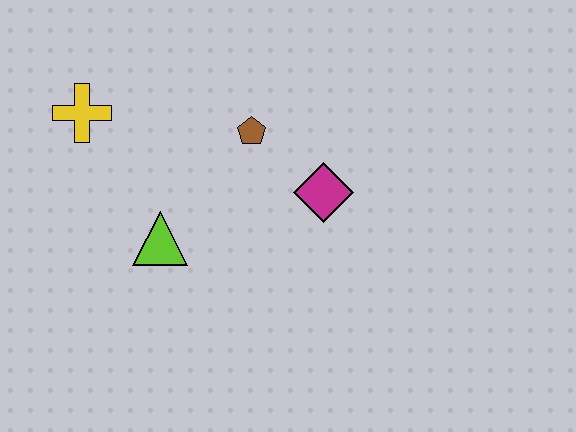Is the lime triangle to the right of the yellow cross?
Yes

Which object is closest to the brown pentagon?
The magenta diamond is closest to the brown pentagon.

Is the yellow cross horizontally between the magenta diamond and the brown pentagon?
No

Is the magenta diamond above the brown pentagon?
No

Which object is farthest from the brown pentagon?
The yellow cross is farthest from the brown pentagon.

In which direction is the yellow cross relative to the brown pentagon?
The yellow cross is to the left of the brown pentagon.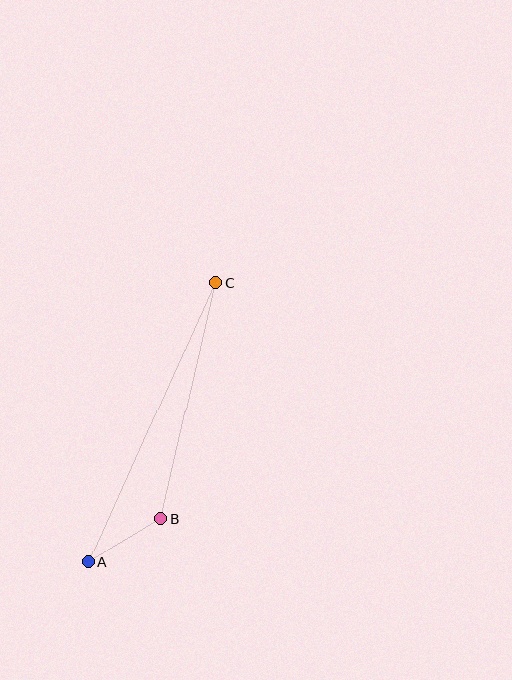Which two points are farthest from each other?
Points A and C are farthest from each other.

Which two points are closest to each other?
Points A and B are closest to each other.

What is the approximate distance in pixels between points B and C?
The distance between B and C is approximately 243 pixels.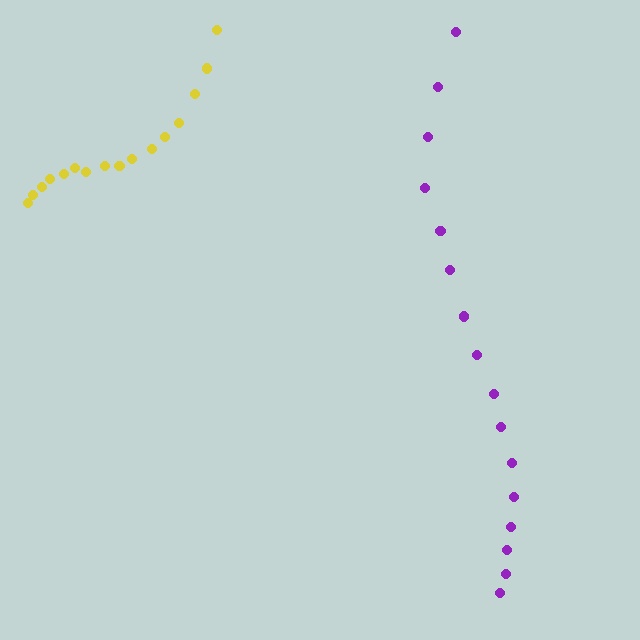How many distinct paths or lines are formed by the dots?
There are 2 distinct paths.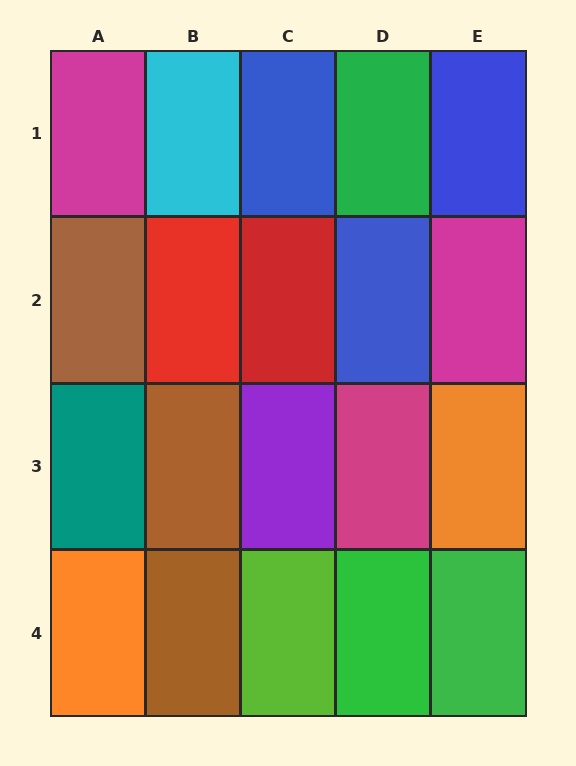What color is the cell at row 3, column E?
Orange.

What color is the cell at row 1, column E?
Blue.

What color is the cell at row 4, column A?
Orange.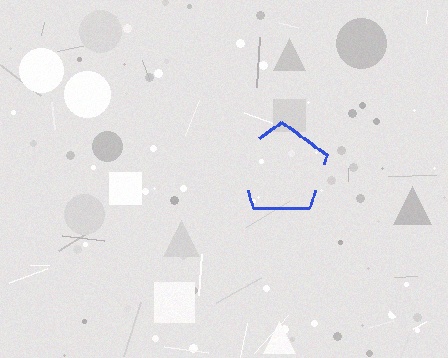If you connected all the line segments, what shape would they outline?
They would outline a pentagon.